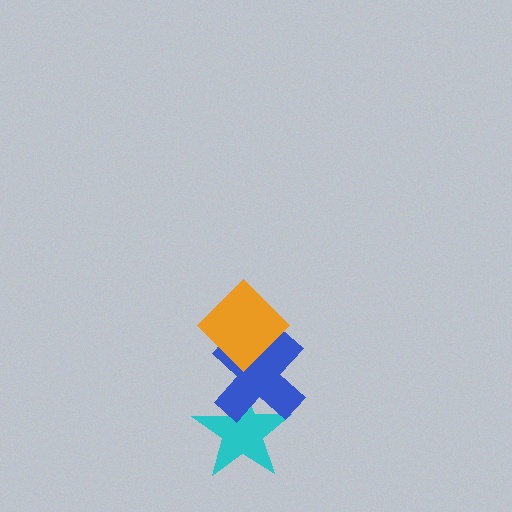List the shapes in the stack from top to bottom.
From top to bottom: the orange diamond, the blue cross, the cyan star.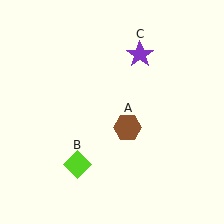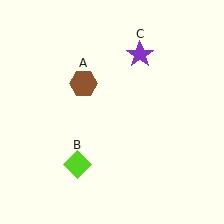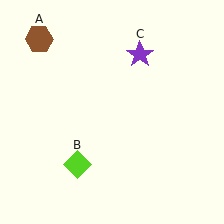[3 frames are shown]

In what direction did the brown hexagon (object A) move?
The brown hexagon (object A) moved up and to the left.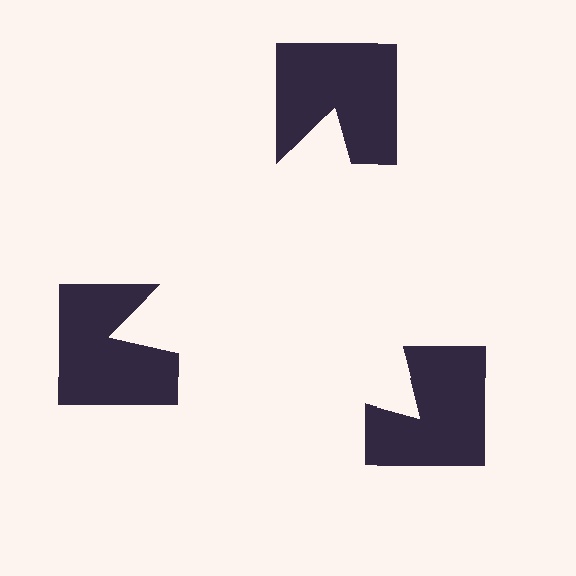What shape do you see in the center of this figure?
An illusory triangle — its edges are inferred from the aligned wedge cuts in the notched squares, not physically drawn.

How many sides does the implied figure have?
3 sides.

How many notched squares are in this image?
There are 3 — one at each vertex of the illusory triangle.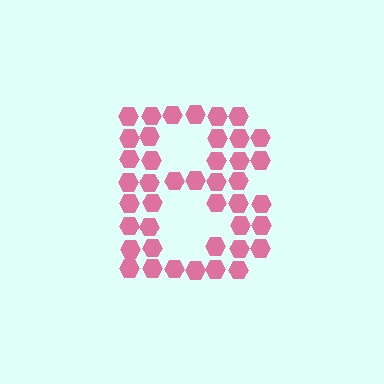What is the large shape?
The large shape is the letter B.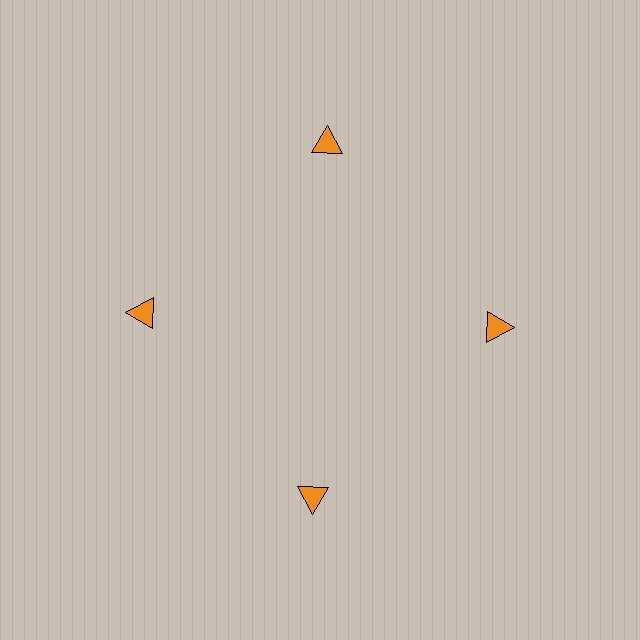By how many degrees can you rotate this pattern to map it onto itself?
The pattern maps onto itself every 90 degrees of rotation.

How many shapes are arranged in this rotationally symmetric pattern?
There are 4 shapes, arranged in 4 groups of 1.